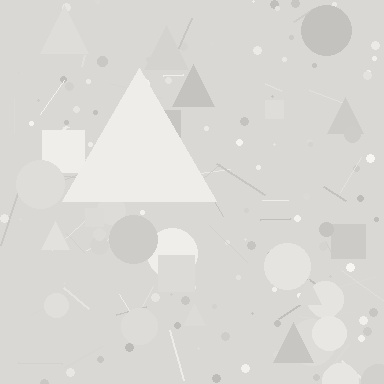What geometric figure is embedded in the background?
A triangle is embedded in the background.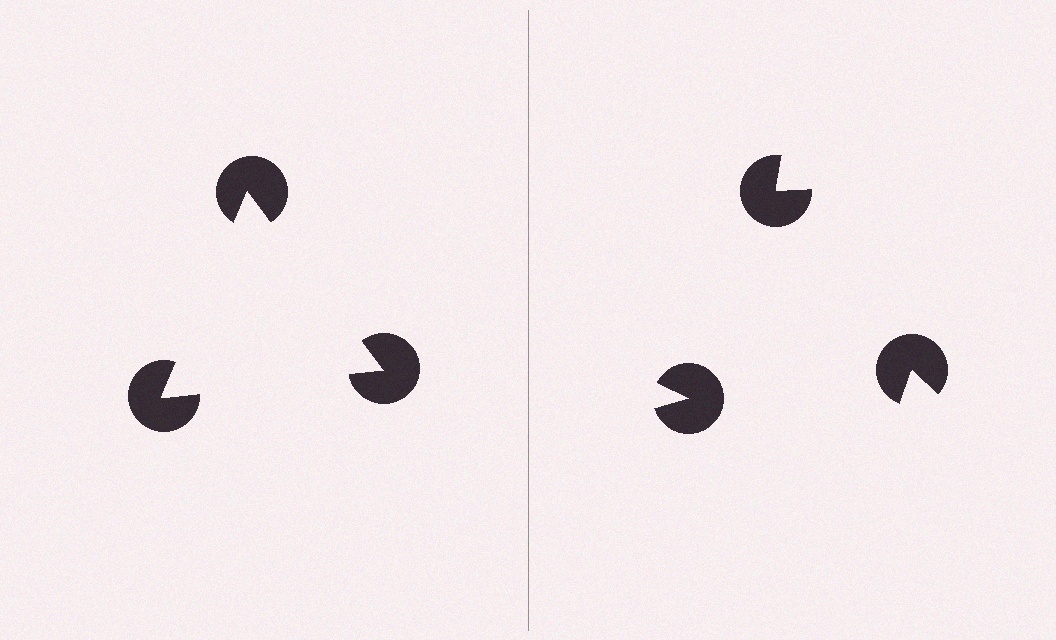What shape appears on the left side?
An illusory triangle.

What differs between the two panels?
The pac-man discs are positioned identically on both sides; only the wedge orientations differ. On the left they align to a triangle; on the right they are misaligned.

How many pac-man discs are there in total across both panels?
6 — 3 on each side.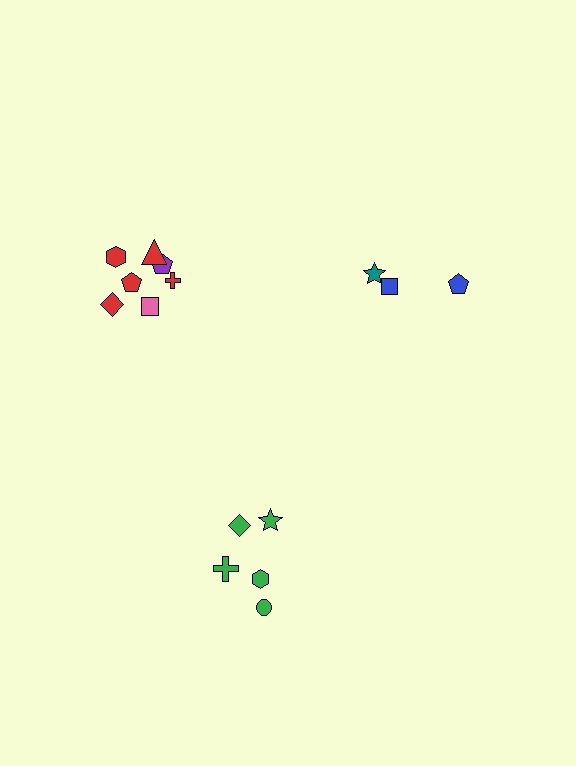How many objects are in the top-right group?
There are 3 objects.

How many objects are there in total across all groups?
There are 15 objects.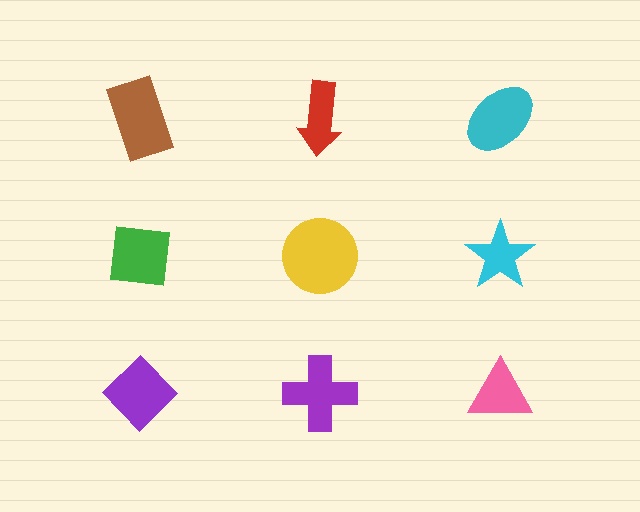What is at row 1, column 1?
A brown rectangle.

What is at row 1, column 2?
A red arrow.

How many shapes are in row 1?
3 shapes.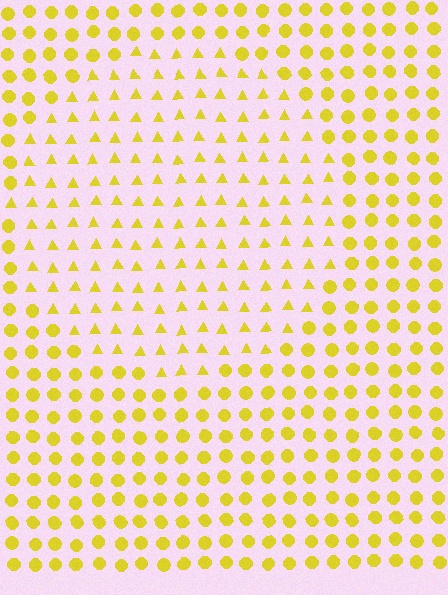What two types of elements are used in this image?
The image uses triangles inside the circle region and circles outside it.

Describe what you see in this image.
The image is filled with small yellow elements arranged in a uniform grid. A circle-shaped region contains triangles, while the surrounding area contains circles. The boundary is defined purely by the change in element shape.